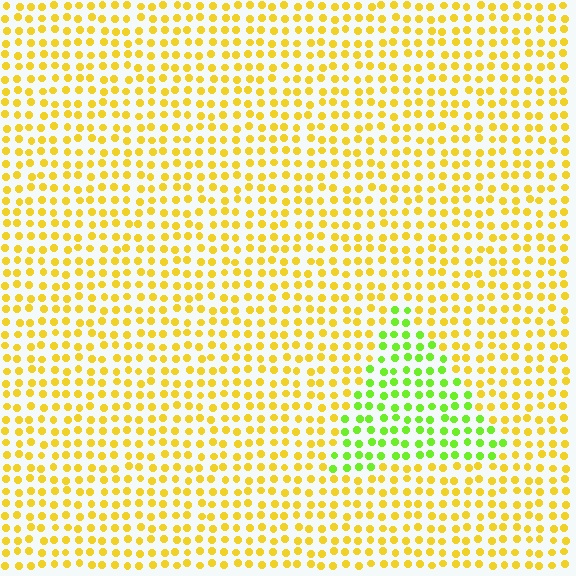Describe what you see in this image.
The image is filled with small yellow elements in a uniform arrangement. A triangle-shaped region is visible where the elements are tinted to a slightly different hue, forming a subtle color boundary.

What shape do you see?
I see a triangle.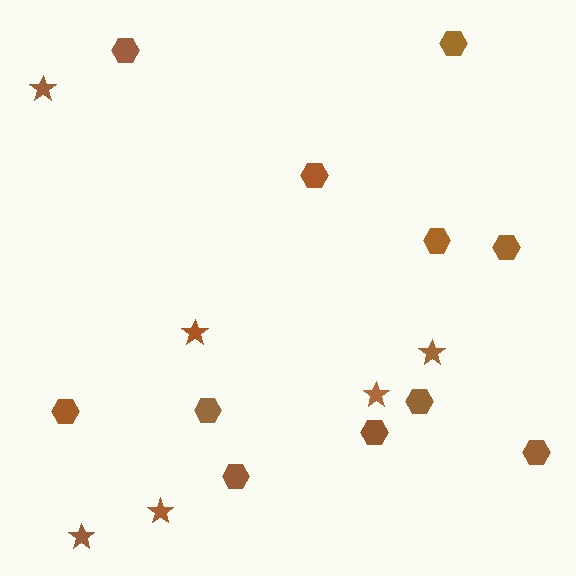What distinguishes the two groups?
There are 2 groups: one group of stars (6) and one group of hexagons (11).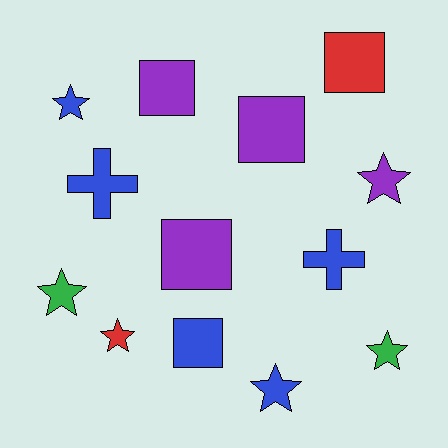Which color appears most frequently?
Blue, with 5 objects.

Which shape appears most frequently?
Star, with 6 objects.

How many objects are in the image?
There are 13 objects.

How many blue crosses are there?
There are 2 blue crosses.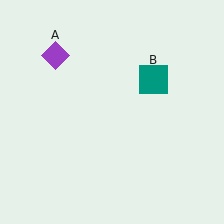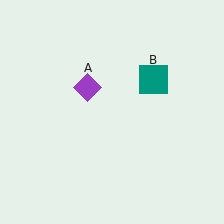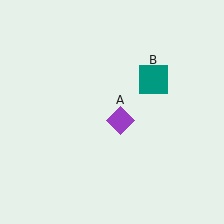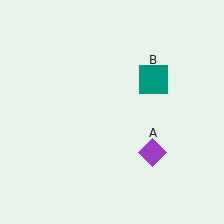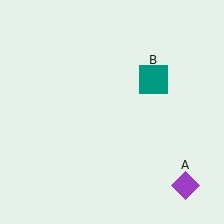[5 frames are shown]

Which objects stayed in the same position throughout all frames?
Teal square (object B) remained stationary.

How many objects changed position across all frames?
1 object changed position: purple diamond (object A).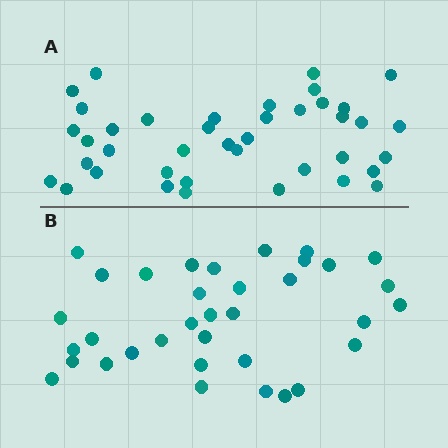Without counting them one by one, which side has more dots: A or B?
Region A (the top region) has more dots.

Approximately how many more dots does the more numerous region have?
Region A has about 5 more dots than region B.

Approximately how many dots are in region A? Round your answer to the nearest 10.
About 40 dots.